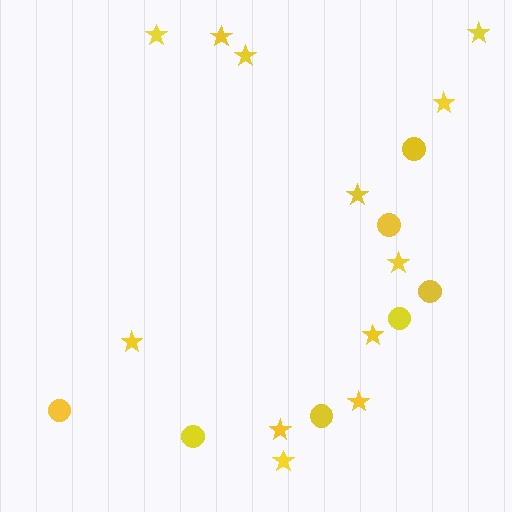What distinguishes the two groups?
There are 2 groups: one group of stars (12) and one group of circles (7).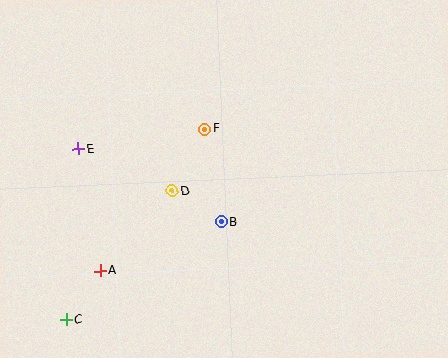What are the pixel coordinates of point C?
Point C is at (66, 320).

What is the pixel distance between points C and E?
The distance between C and E is 172 pixels.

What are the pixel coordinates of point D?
Point D is at (172, 191).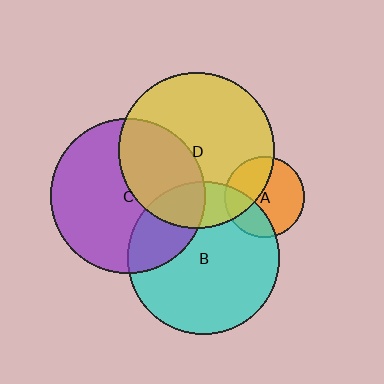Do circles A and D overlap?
Yes.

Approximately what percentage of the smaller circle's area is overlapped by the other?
Approximately 40%.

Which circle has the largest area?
Circle D (yellow).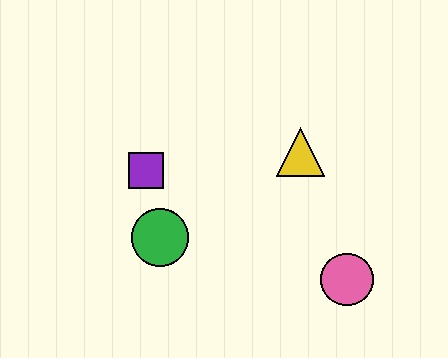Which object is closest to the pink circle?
The yellow triangle is closest to the pink circle.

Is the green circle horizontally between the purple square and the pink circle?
Yes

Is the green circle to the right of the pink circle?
No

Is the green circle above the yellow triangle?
No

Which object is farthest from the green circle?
The pink circle is farthest from the green circle.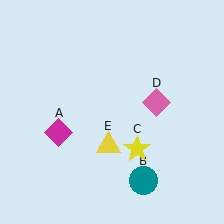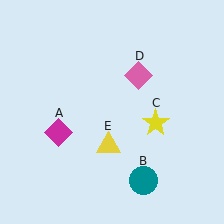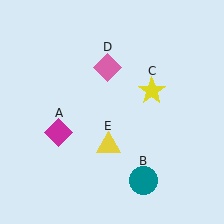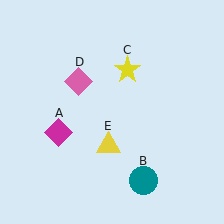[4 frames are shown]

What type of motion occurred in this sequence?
The yellow star (object C), pink diamond (object D) rotated counterclockwise around the center of the scene.